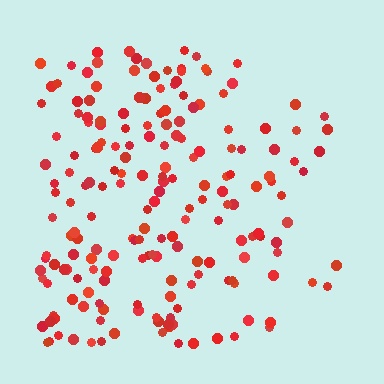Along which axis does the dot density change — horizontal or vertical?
Horizontal.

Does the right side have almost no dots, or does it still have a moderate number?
Still a moderate number, just noticeably fewer than the left.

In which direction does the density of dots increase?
From right to left, with the left side densest.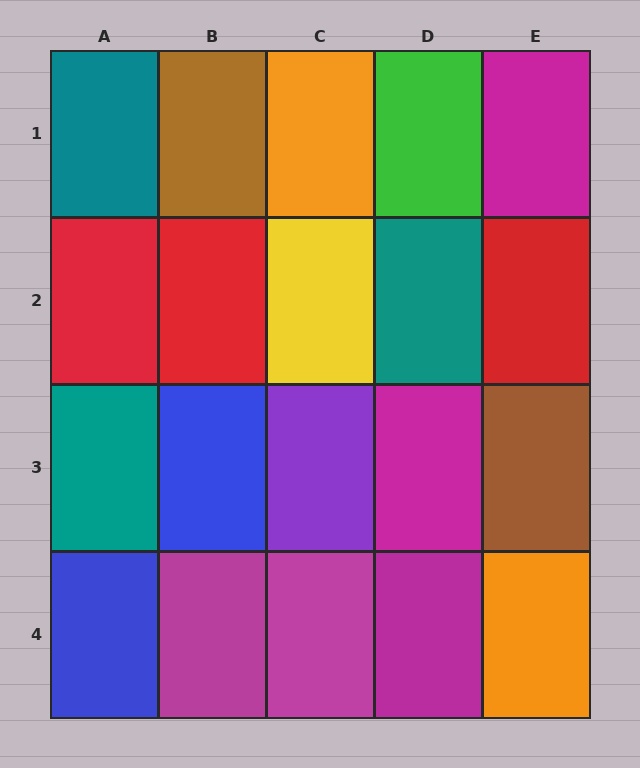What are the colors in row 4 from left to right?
Blue, magenta, magenta, magenta, orange.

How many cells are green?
1 cell is green.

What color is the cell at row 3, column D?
Magenta.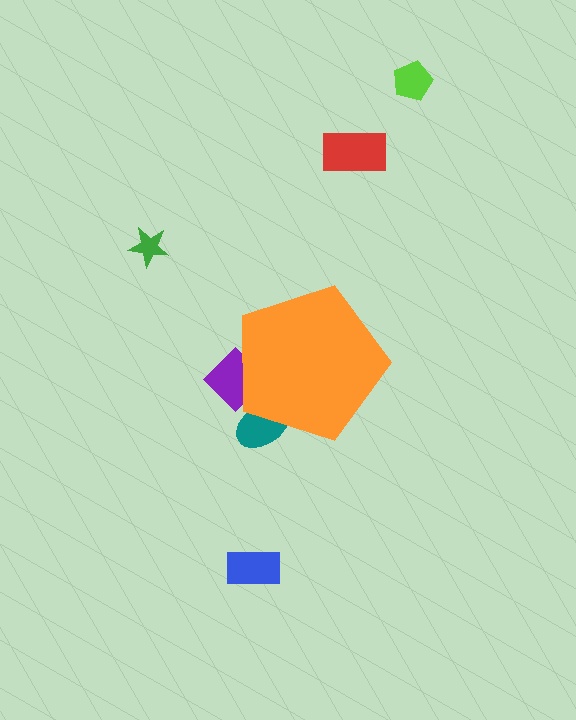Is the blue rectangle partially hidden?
No, the blue rectangle is fully visible.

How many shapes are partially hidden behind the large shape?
2 shapes are partially hidden.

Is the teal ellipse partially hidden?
Yes, the teal ellipse is partially hidden behind the orange pentagon.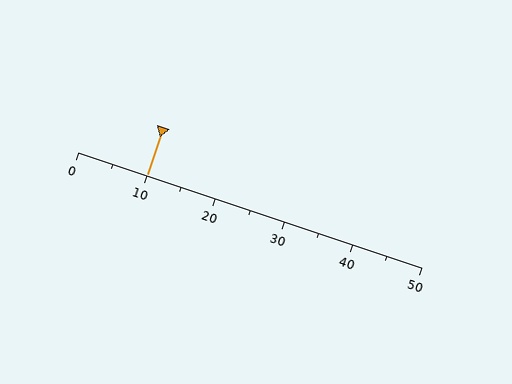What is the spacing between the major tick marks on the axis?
The major ticks are spaced 10 apart.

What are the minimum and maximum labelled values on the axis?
The axis runs from 0 to 50.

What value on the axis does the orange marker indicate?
The marker indicates approximately 10.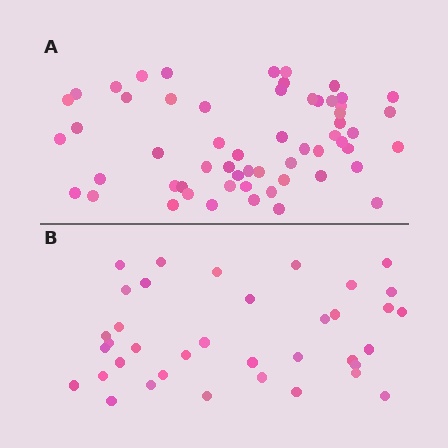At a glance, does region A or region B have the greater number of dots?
Region A (the top region) has more dots.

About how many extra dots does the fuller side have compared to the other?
Region A has approximately 20 more dots than region B.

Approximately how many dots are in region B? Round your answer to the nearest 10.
About 40 dots. (The exact count is 37, which rounds to 40.)